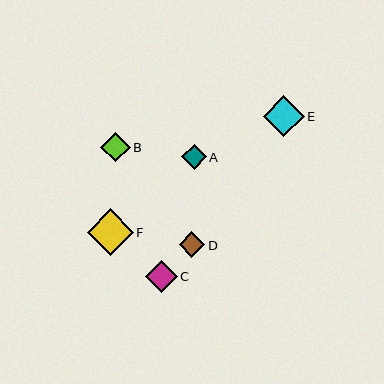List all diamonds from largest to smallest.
From largest to smallest: F, E, C, B, D, A.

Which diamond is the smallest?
Diamond A is the smallest with a size of approximately 25 pixels.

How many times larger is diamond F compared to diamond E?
Diamond F is approximately 1.1 times the size of diamond E.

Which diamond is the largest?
Diamond F is the largest with a size of approximately 46 pixels.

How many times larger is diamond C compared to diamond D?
Diamond C is approximately 1.3 times the size of diamond D.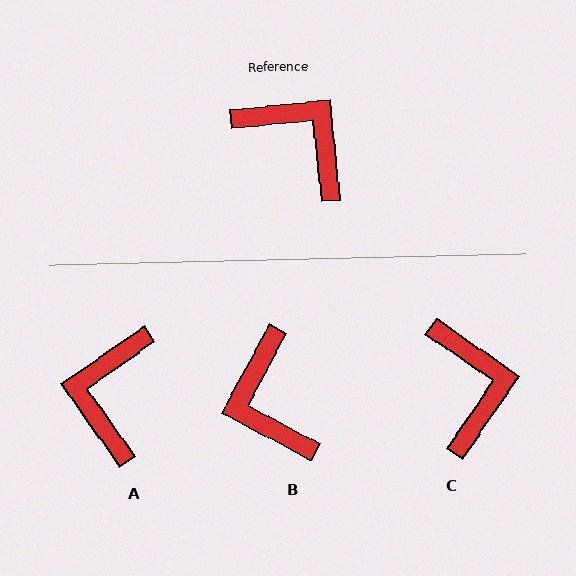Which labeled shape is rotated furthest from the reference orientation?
B, about 146 degrees away.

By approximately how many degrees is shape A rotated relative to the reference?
Approximately 120 degrees counter-clockwise.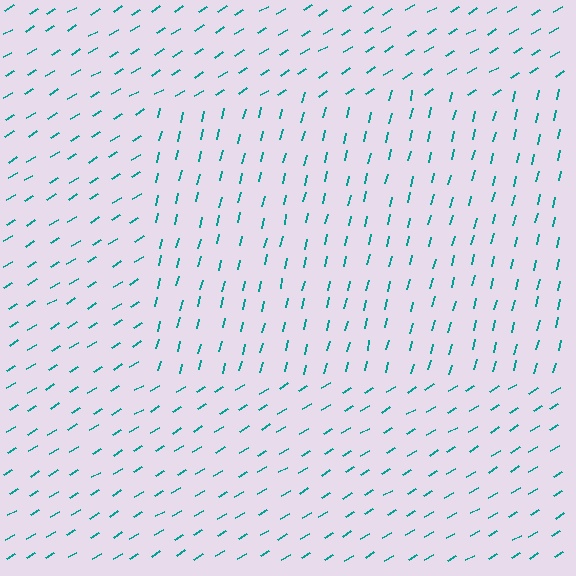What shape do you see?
I see a rectangle.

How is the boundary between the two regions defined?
The boundary is defined purely by a change in line orientation (approximately 45 degrees difference). All lines are the same color and thickness.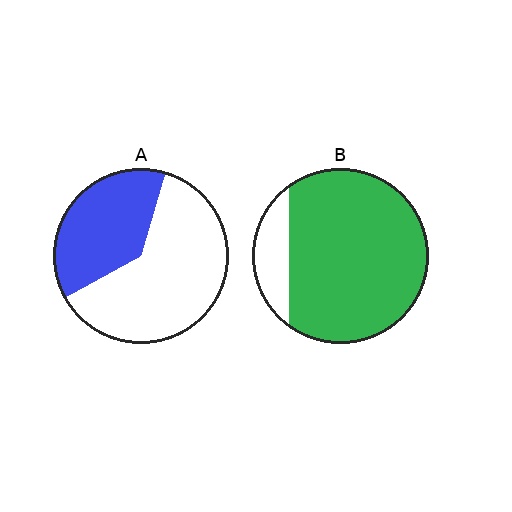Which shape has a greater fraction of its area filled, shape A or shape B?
Shape B.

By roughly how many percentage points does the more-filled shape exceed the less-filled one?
By roughly 45 percentage points (B over A).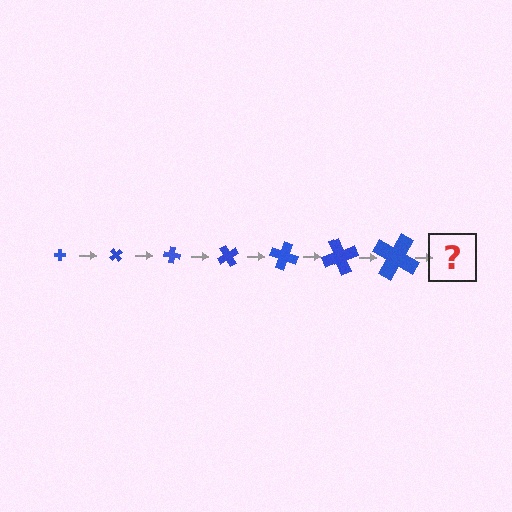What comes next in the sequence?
The next element should be a cross, larger than the previous one and rotated 350 degrees from the start.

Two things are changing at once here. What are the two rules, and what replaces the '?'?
The two rules are that the cross grows larger each step and it rotates 50 degrees each step. The '?' should be a cross, larger than the previous one and rotated 350 degrees from the start.